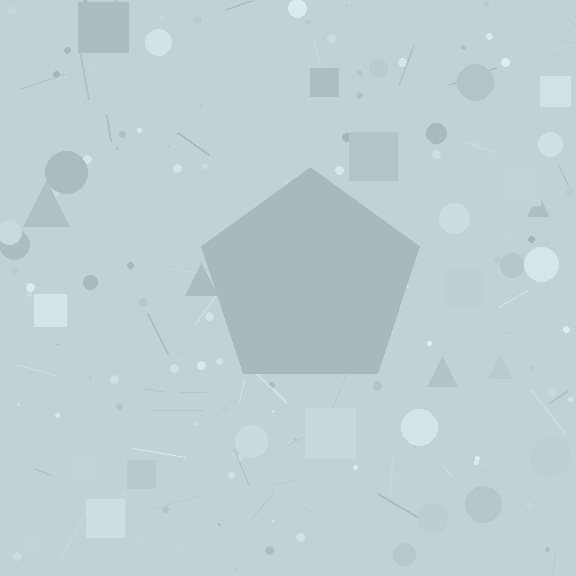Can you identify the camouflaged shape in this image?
The camouflaged shape is a pentagon.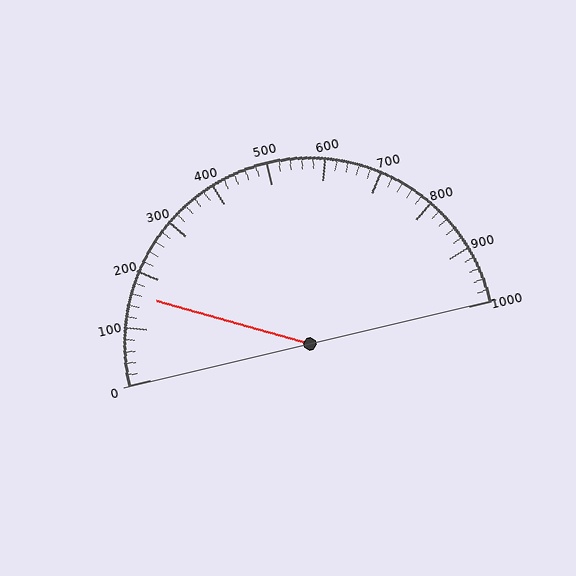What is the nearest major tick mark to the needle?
The nearest major tick mark is 200.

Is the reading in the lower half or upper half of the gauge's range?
The reading is in the lower half of the range (0 to 1000).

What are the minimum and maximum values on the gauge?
The gauge ranges from 0 to 1000.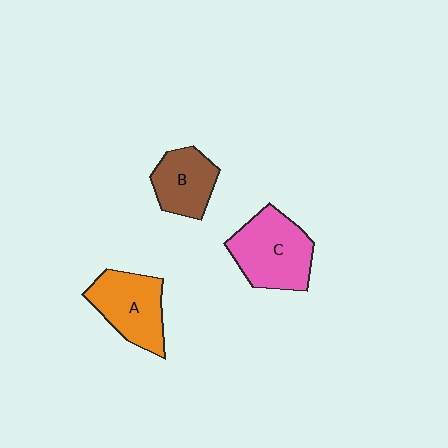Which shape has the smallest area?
Shape B (brown).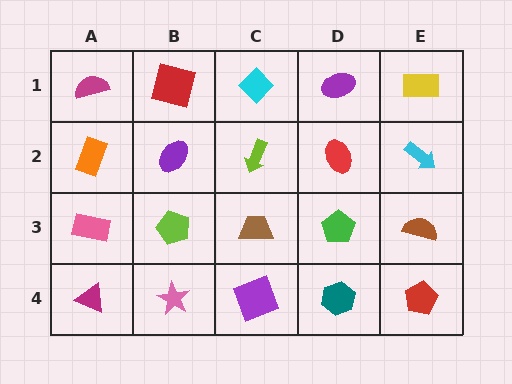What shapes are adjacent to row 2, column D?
A purple ellipse (row 1, column D), a green pentagon (row 3, column D), a lime arrow (row 2, column C), a cyan arrow (row 2, column E).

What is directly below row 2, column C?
A brown trapezoid.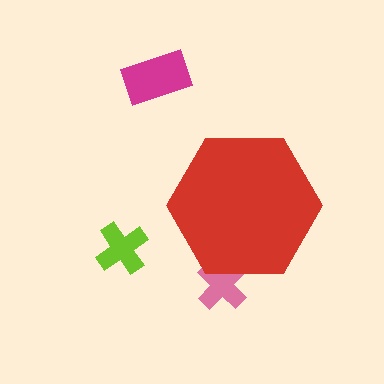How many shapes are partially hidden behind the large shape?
1 shape is partially hidden.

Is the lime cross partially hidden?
No, the lime cross is fully visible.